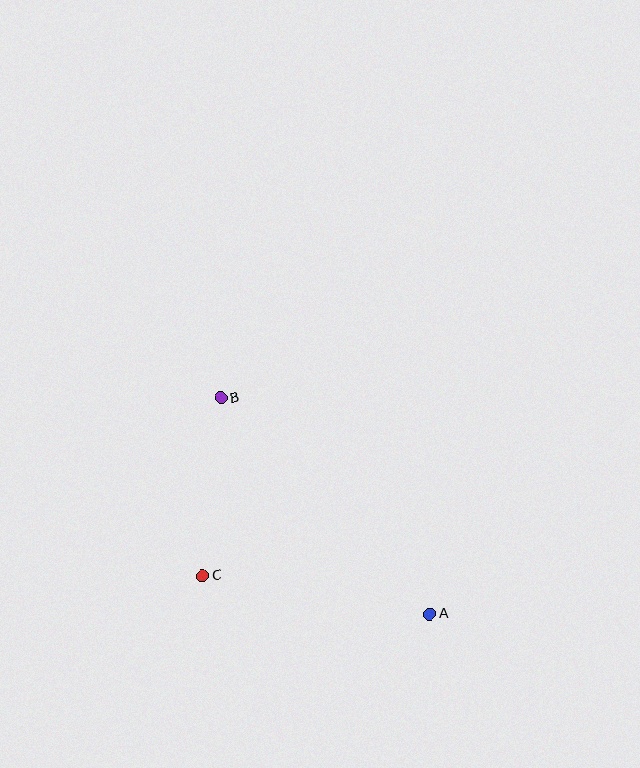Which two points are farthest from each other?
Points A and B are farthest from each other.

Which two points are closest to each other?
Points B and C are closest to each other.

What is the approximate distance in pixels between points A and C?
The distance between A and C is approximately 230 pixels.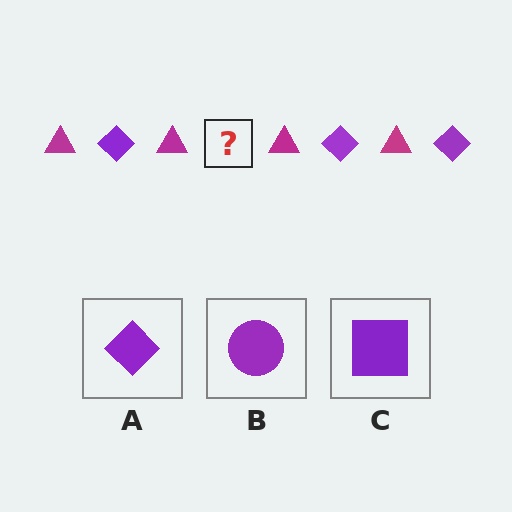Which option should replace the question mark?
Option A.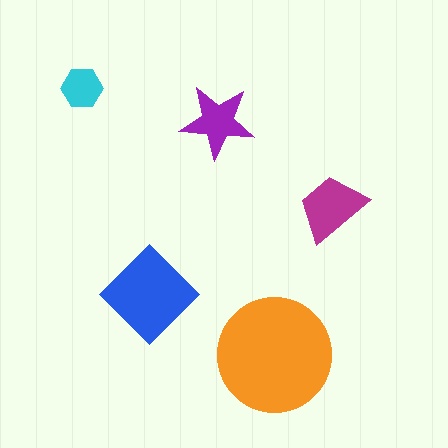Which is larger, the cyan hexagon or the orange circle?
The orange circle.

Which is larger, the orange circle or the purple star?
The orange circle.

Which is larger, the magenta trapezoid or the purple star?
The magenta trapezoid.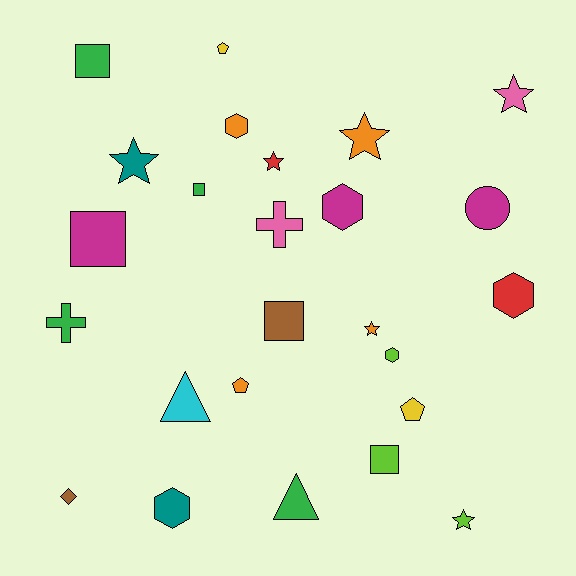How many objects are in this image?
There are 25 objects.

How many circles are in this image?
There is 1 circle.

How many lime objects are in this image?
There are 3 lime objects.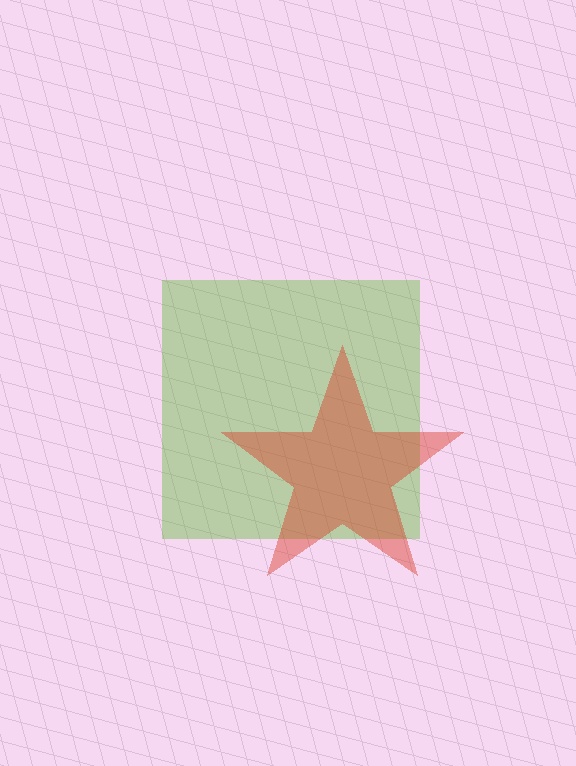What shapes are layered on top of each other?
The layered shapes are: a lime square, a red star.